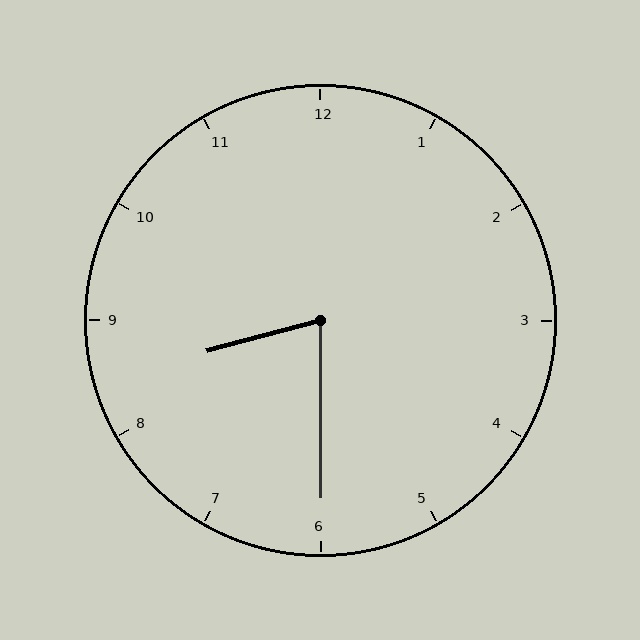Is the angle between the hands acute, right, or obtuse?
It is acute.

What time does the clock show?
8:30.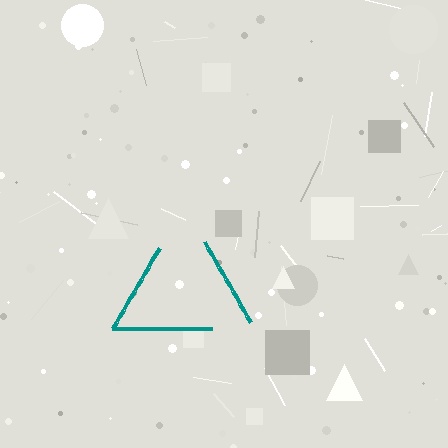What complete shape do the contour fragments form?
The contour fragments form a triangle.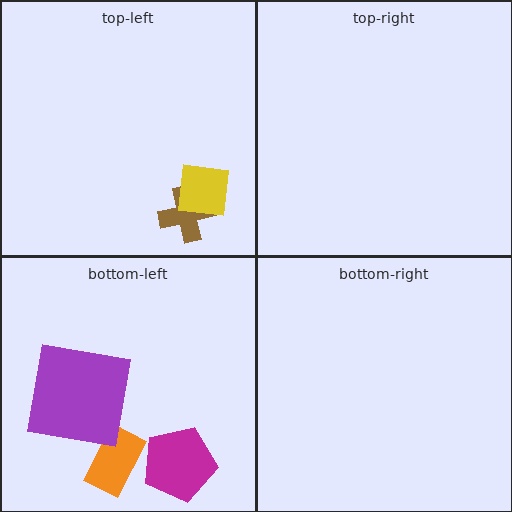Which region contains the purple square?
The bottom-left region.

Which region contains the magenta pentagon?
The bottom-left region.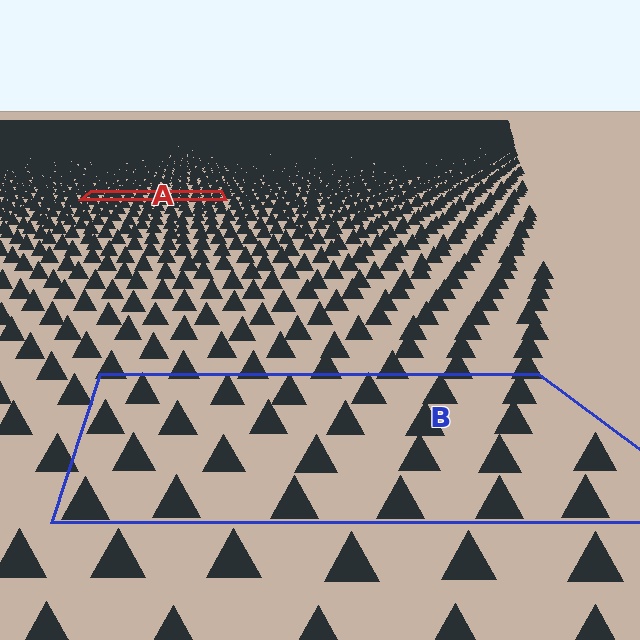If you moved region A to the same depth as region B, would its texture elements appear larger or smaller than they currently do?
They would appear larger. At a closer depth, the same texture elements are projected at a bigger on-screen size.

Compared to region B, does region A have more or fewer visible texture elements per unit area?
Region A has more texture elements per unit area — they are packed more densely because it is farther away.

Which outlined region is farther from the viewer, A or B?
Region A is farther from the viewer — the texture elements inside it appear smaller and more densely packed.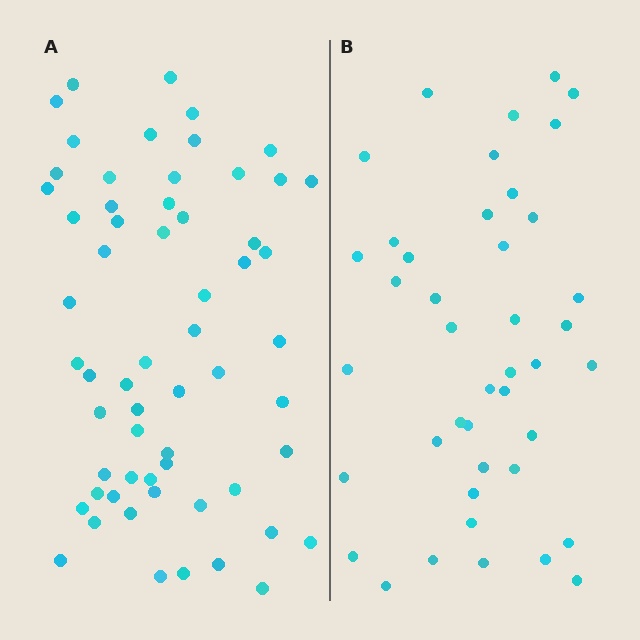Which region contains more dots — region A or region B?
Region A (the left region) has more dots.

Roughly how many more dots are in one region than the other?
Region A has approximately 20 more dots than region B.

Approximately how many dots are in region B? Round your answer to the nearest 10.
About 40 dots. (The exact count is 42, which rounds to 40.)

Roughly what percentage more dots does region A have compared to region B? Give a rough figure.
About 45% more.